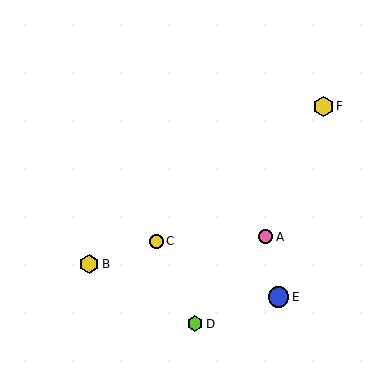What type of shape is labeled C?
Shape C is a yellow circle.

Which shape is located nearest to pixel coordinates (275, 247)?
The pink circle (labeled A) at (266, 237) is nearest to that location.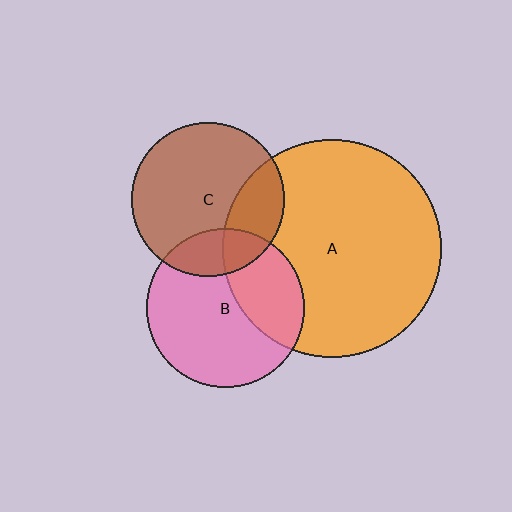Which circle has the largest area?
Circle A (orange).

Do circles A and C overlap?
Yes.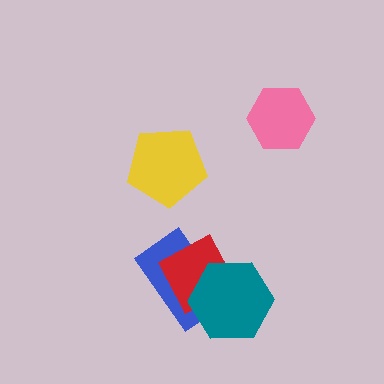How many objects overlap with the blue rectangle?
2 objects overlap with the blue rectangle.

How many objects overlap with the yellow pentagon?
0 objects overlap with the yellow pentagon.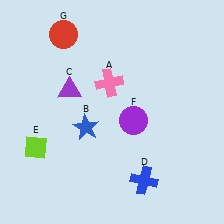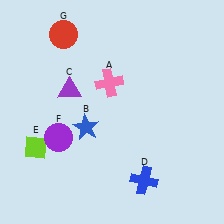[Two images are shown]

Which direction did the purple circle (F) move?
The purple circle (F) moved left.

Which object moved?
The purple circle (F) moved left.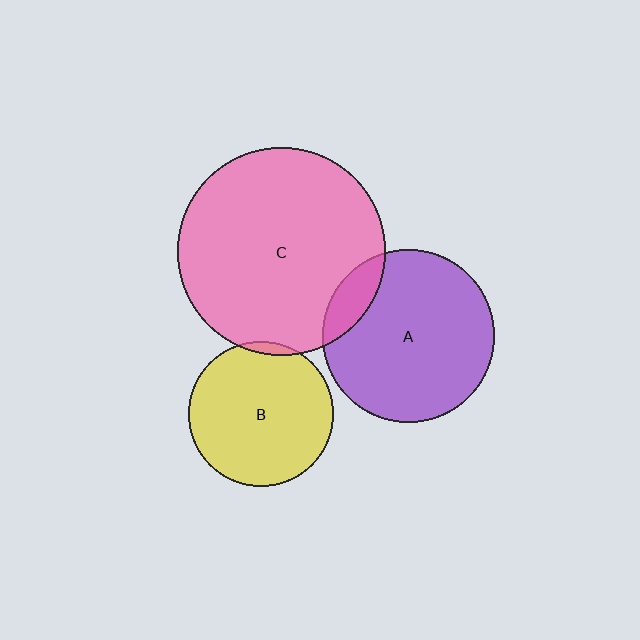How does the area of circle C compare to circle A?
Approximately 1.5 times.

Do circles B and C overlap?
Yes.